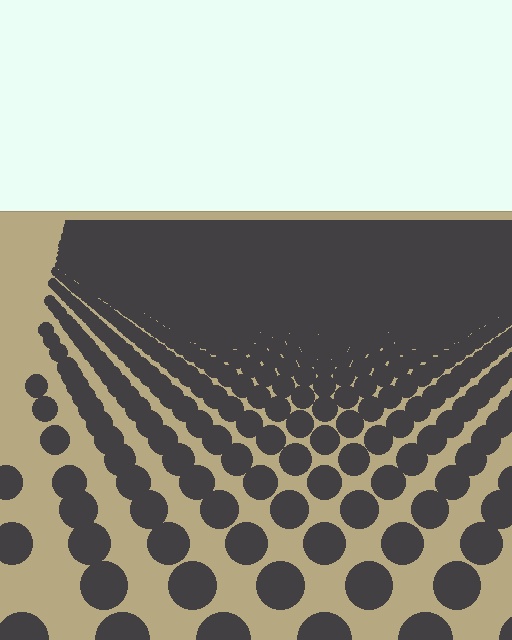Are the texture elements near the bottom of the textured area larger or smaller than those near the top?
Larger. Near the bottom, elements are closer to the viewer and appear at a bigger on-screen size.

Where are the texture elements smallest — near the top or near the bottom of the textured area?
Near the top.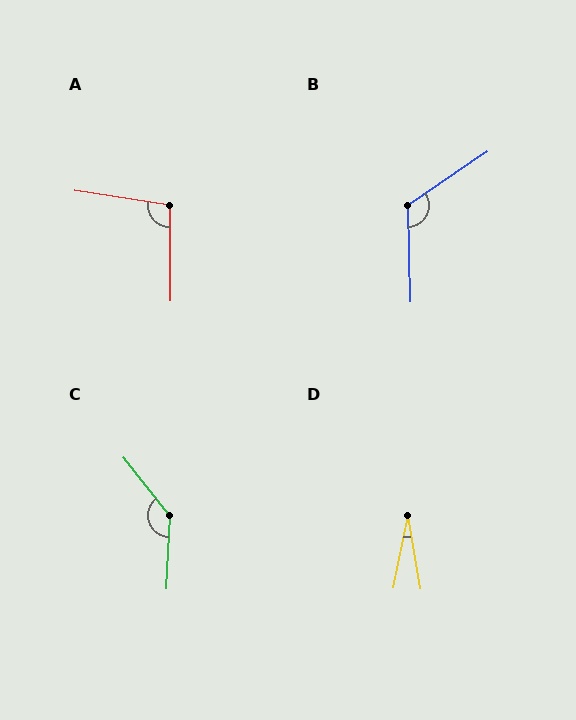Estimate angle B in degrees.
Approximately 123 degrees.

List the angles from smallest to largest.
D (21°), A (99°), B (123°), C (139°).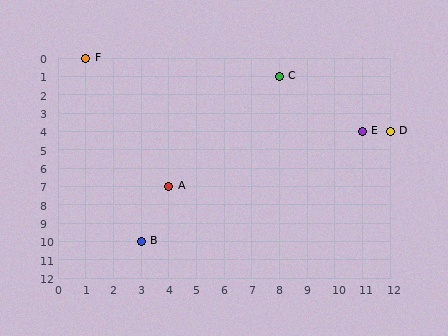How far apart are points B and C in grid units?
Points B and C are 5 columns and 9 rows apart (about 10.3 grid units diagonally).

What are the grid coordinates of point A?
Point A is at grid coordinates (4, 7).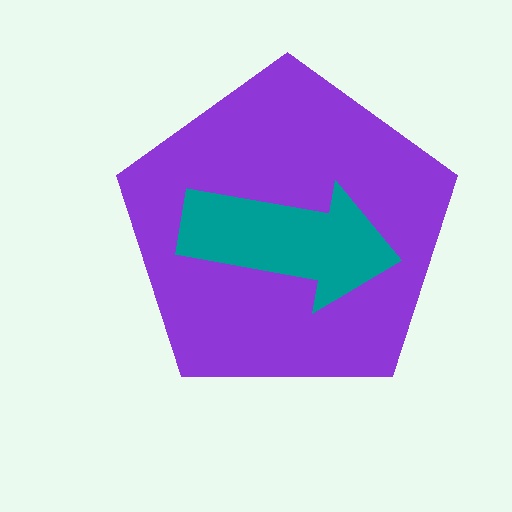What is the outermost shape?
The purple pentagon.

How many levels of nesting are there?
2.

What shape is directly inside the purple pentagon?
The teal arrow.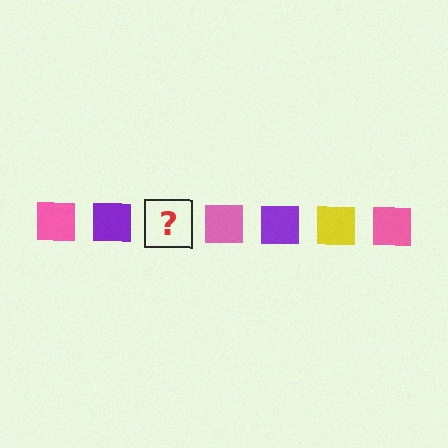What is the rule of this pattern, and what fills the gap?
The rule is that the pattern cycles through pink, purple, yellow squares. The gap should be filled with a yellow square.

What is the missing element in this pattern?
The missing element is a yellow square.